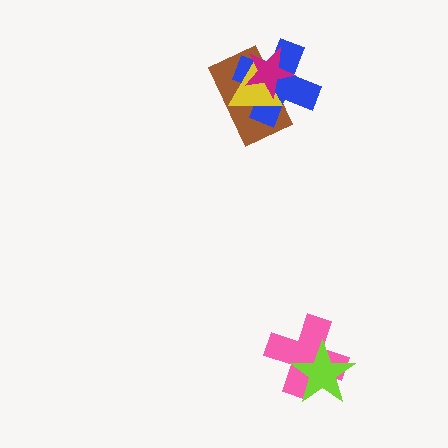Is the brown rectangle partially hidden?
Yes, it is partially covered by another shape.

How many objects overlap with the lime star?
1 object overlaps with the lime star.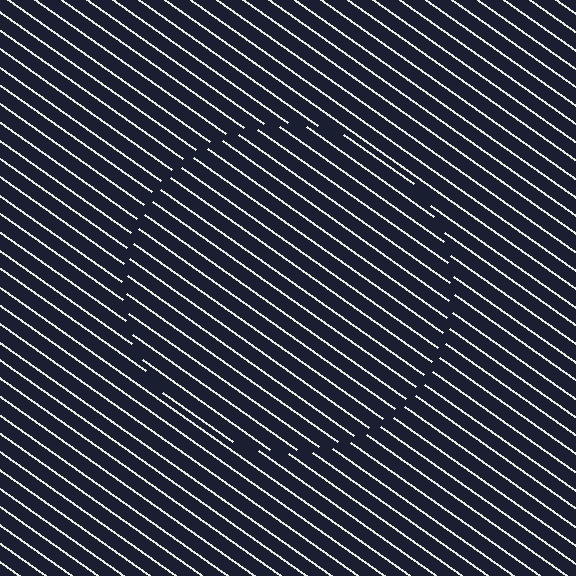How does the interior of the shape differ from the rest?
The interior of the shape contains the same grating, shifted by half a period — the contour is defined by the phase discontinuity where line-ends from the inner and outer gratings abut.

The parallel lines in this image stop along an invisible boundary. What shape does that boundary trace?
An illusory circle. The interior of the shape contains the same grating, shifted by half a period — the contour is defined by the phase discontinuity where line-ends from the inner and outer gratings abut.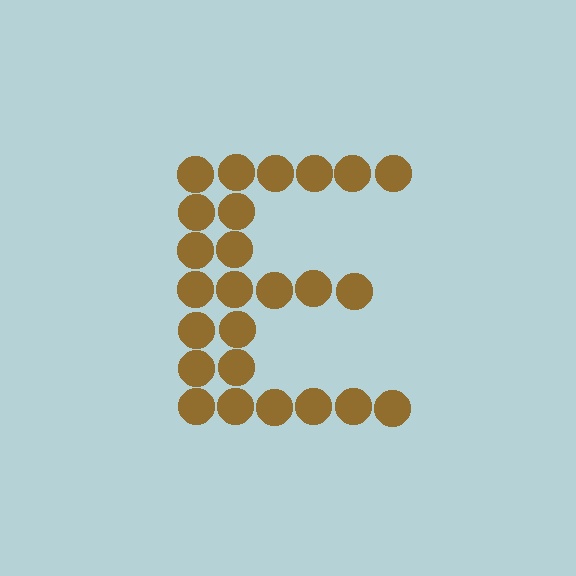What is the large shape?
The large shape is the letter E.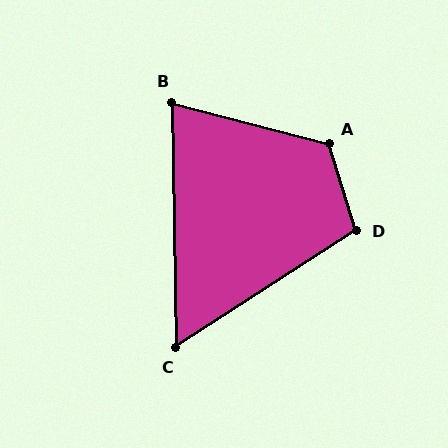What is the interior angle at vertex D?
Approximately 106 degrees (obtuse).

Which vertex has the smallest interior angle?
C, at approximately 58 degrees.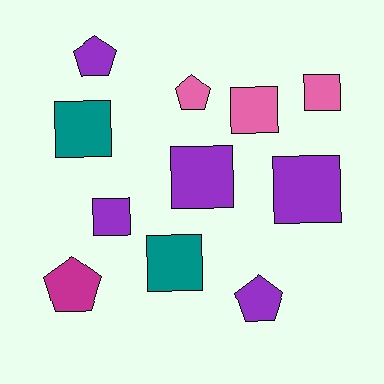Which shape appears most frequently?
Square, with 7 objects.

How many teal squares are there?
There are 2 teal squares.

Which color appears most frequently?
Purple, with 5 objects.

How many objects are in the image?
There are 11 objects.